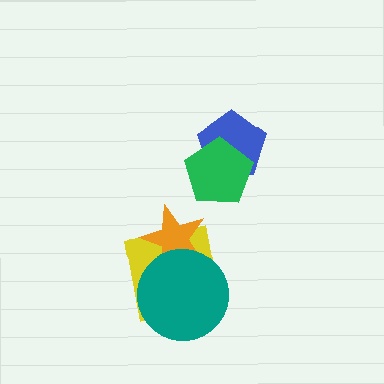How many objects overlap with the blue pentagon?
1 object overlaps with the blue pentagon.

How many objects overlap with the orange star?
2 objects overlap with the orange star.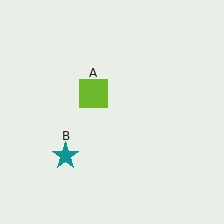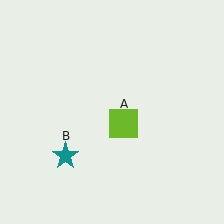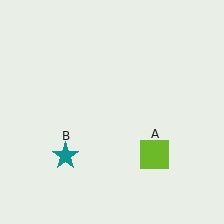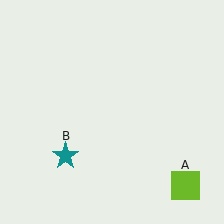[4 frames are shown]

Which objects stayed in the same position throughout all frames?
Teal star (object B) remained stationary.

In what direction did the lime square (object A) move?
The lime square (object A) moved down and to the right.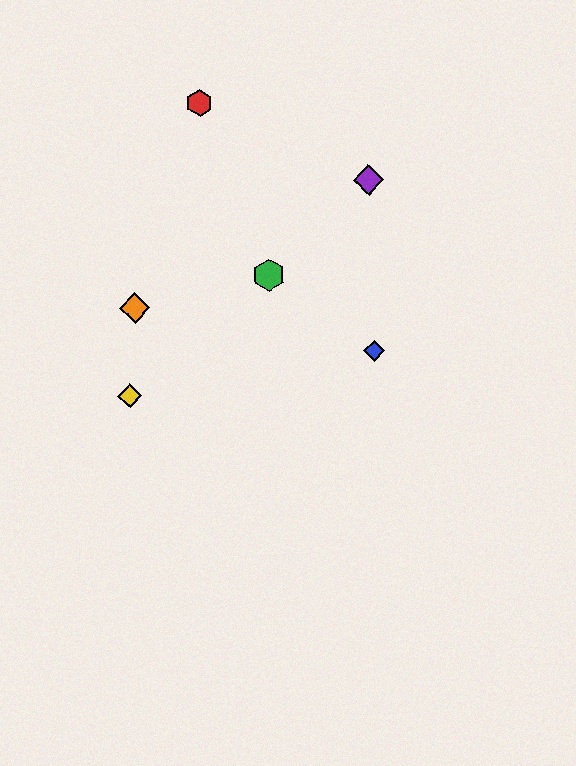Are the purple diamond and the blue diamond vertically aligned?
Yes, both are at x≈368.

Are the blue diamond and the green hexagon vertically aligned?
No, the blue diamond is at x≈374 and the green hexagon is at x≈268.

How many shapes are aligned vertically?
2 shapes (the blue diamond, the purple diamond) are aligned vertically.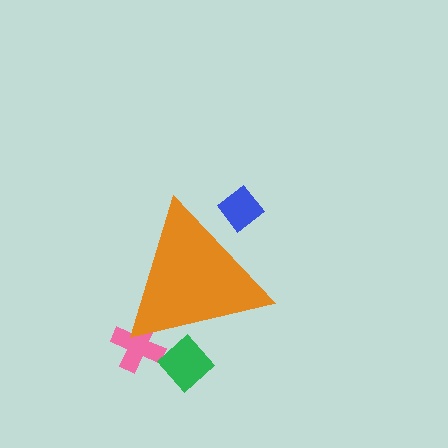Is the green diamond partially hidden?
Yes, the green diamond is partially hidden behind the orange triangle.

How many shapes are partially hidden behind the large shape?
3 shapes are partially hidden.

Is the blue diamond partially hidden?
Yes, the blue diamond is partially hidden behind the orange triangle.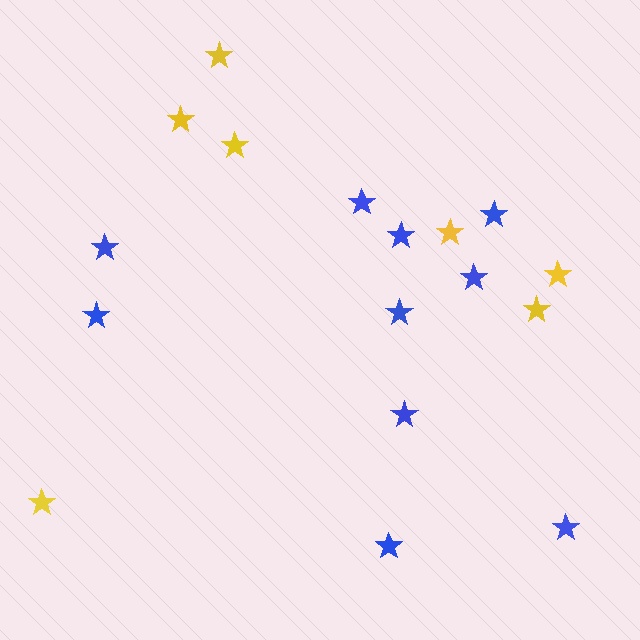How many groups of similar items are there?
There are 2 groups: one group of yellow stars (7) and one group of blue stars (10).